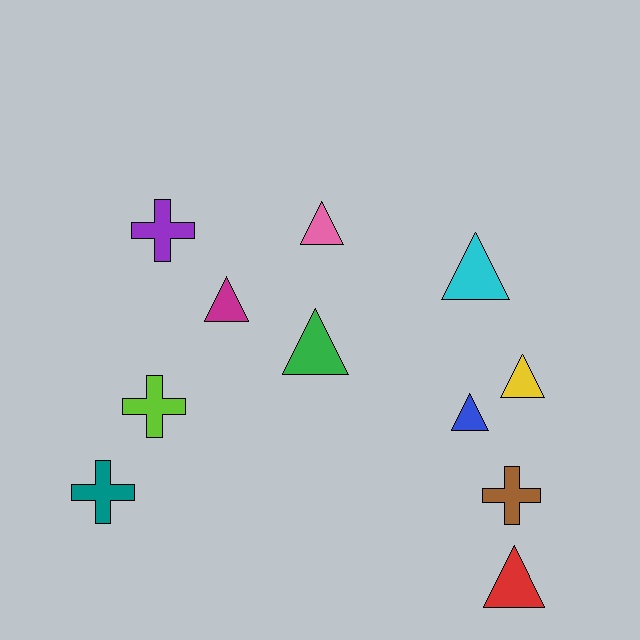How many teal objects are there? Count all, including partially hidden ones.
There is 1 teal object.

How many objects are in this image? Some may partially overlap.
There are 11 objects.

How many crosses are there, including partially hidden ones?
There are 4 crosses.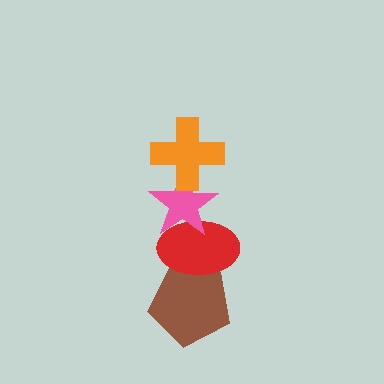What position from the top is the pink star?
The pink star is 2nd from the top.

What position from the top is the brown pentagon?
The brown pentagon is 4th from the top.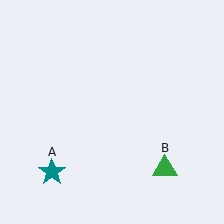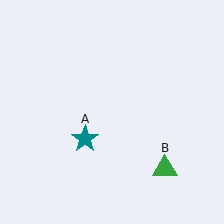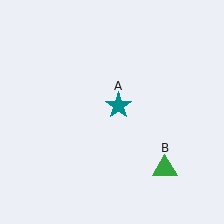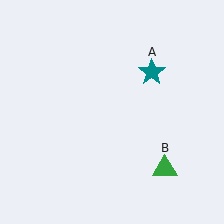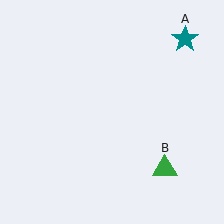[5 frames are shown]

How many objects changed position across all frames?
1 object changed position: teal star (object A).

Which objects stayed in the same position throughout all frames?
Green triangle (object B) remained stationary.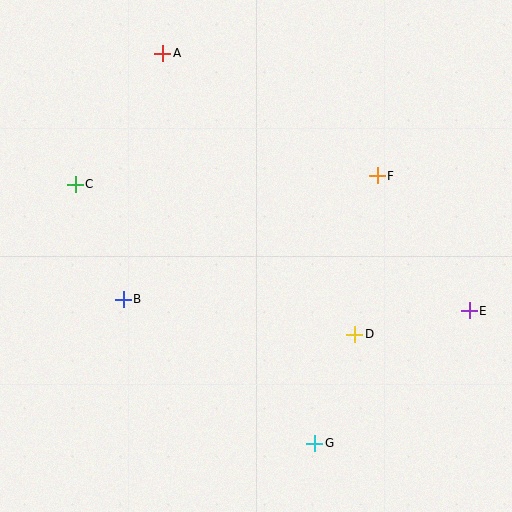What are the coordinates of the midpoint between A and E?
The midpoint between A and E is at (316, 182).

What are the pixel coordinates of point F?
Point F is at (377, 176).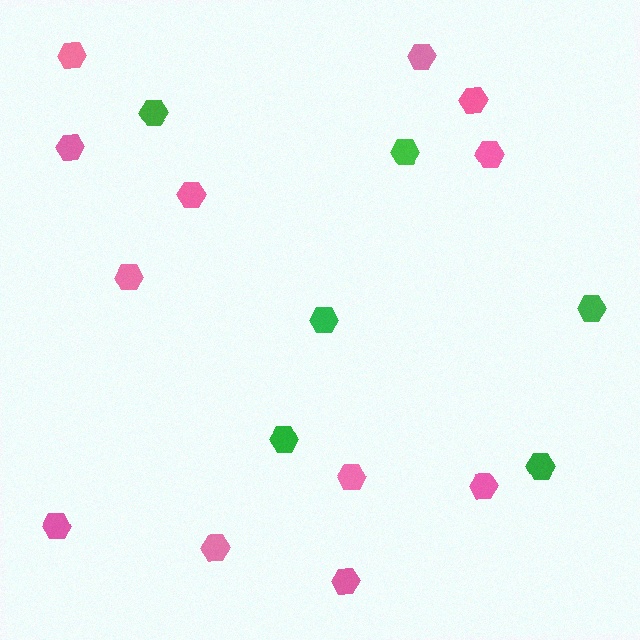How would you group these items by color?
There are 2 groups: one group of pink hexagons (12) and one group of green hexagons (6).